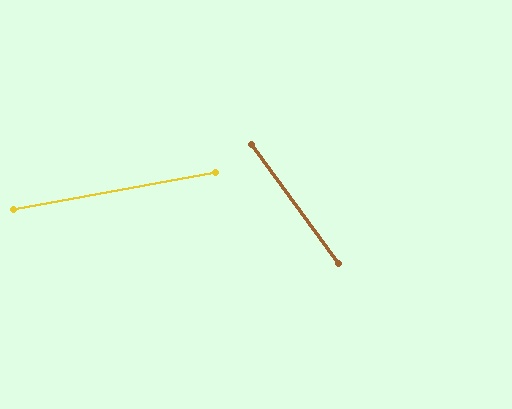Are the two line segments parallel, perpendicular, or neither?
Neither parallel nor perpendicular — they differ by about 64°.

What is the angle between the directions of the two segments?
Approximately 64 degrees.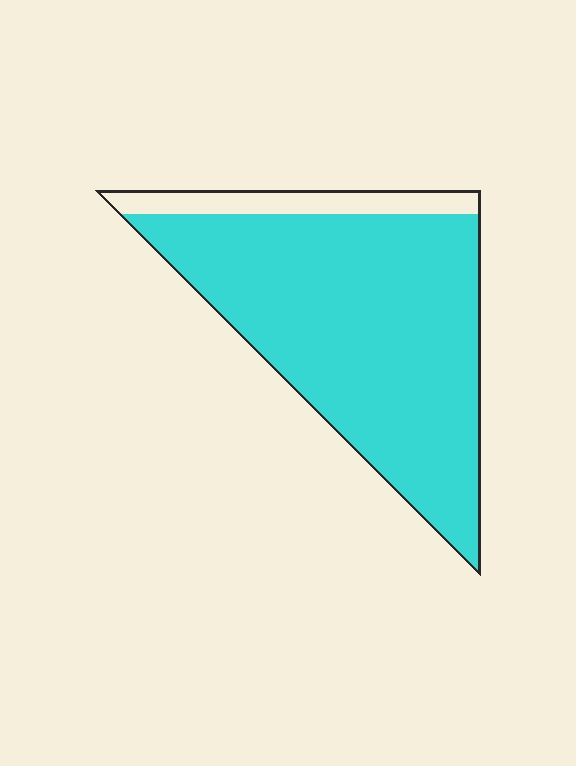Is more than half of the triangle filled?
Yes.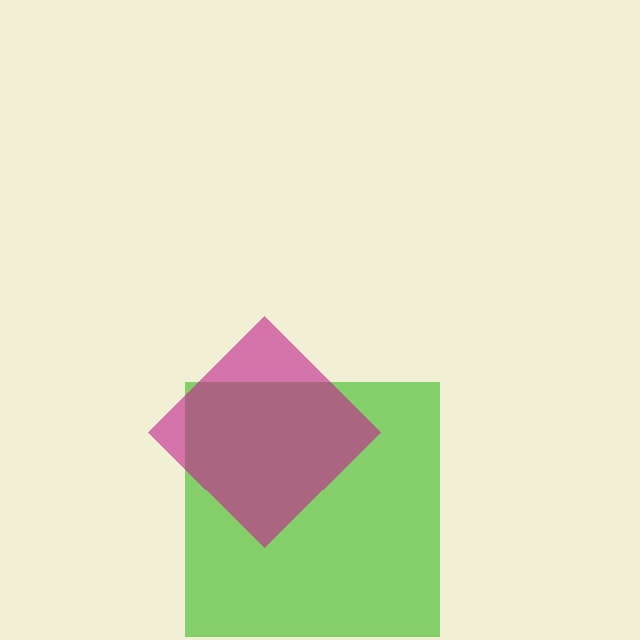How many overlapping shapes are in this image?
There are 2 overlapping shapes in the image.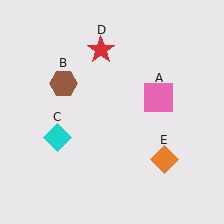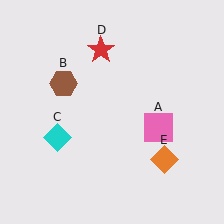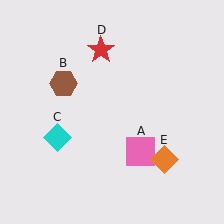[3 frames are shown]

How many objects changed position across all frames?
1 object changed position: pink square (object A).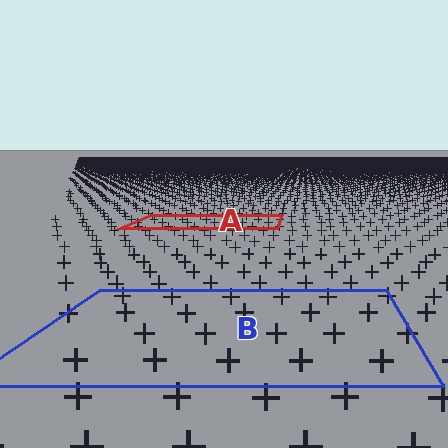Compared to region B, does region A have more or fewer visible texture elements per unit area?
Region A has more texture elements per unit area — they are packed more densely because it is farther away.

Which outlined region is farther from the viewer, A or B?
Region A is farther from the viewer — the texture elements inside it appear smaller and more densely packed.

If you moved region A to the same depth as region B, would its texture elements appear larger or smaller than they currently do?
They would appear larger. At a closer depth, the same texture elements are projected at a bigger on-screen size.